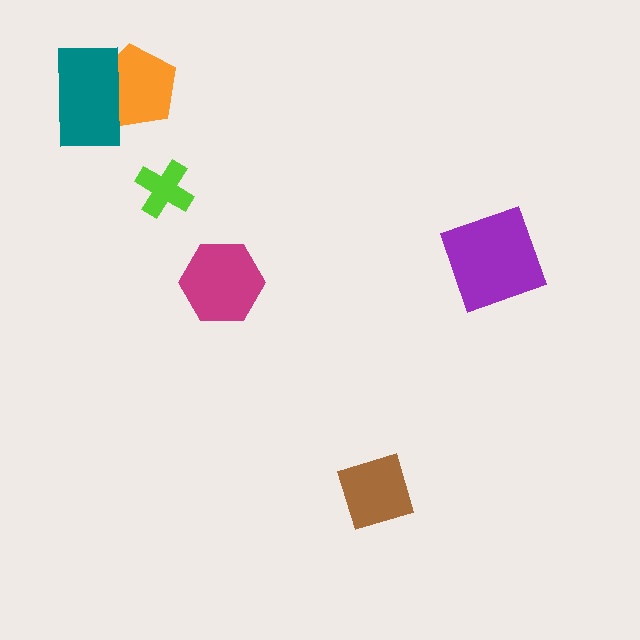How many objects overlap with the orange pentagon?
1 object overlaps with the orange pentagon.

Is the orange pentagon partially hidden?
Yes, it is partially covered by another shape.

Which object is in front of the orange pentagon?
The teal rectangle is in front of the orange pentagon.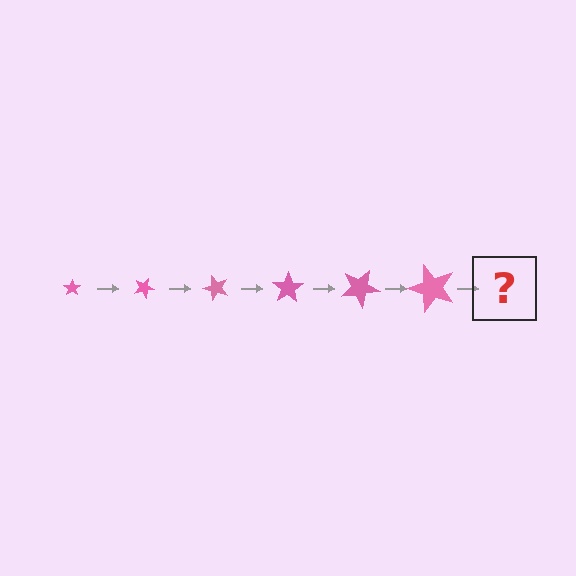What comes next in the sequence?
The next element should be a star, larger than the previous one and rotated 150 degrees from the start.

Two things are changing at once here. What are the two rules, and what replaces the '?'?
The two rules are that the star grows larger each step and it rotates 25 degrees each step. The '?' should be a star, larger than the previous one and rotated 150 degrees from the start.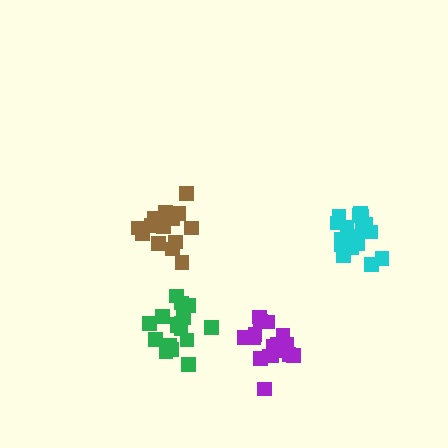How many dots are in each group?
Group 1: 17 dots, Group 2: 18 dots, Group 3: 17 dots, Group 4: 17 dots (69 total).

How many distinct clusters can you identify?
There are 4 distinct clusters.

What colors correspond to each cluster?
The clusters are colored: cyan, green, brown, purple.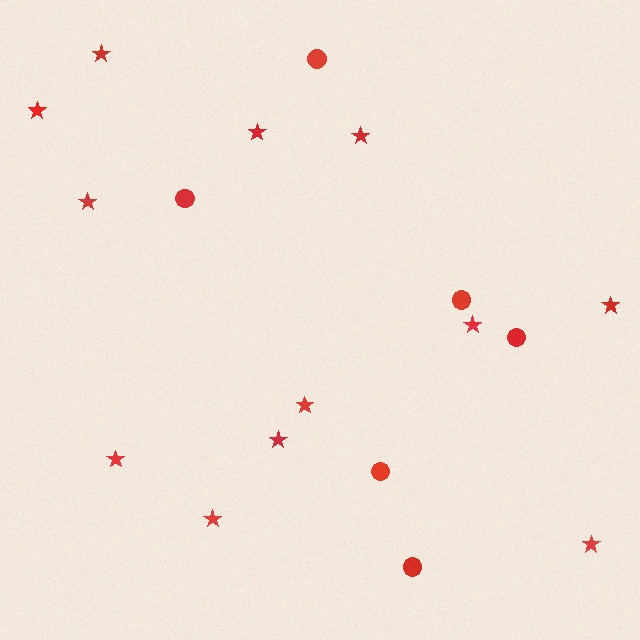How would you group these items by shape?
There are 2 groups: one group of circles (6) and one group of stars (12).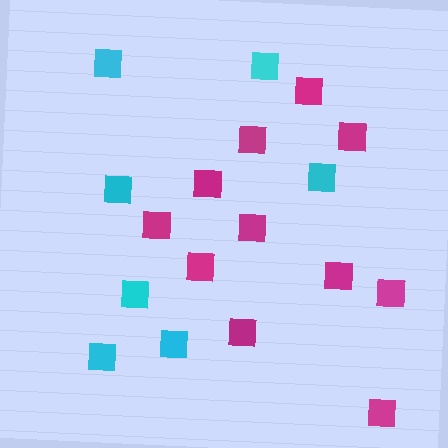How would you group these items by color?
There are 2 groups: one group of magenta squares (11) and one group of cyan squares (7).